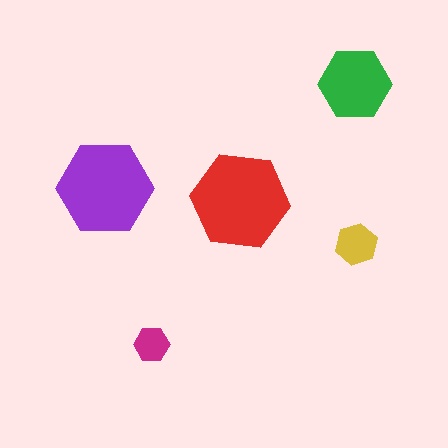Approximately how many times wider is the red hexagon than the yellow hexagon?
About 2.5 times wider.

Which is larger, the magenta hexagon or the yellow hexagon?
The yellow one.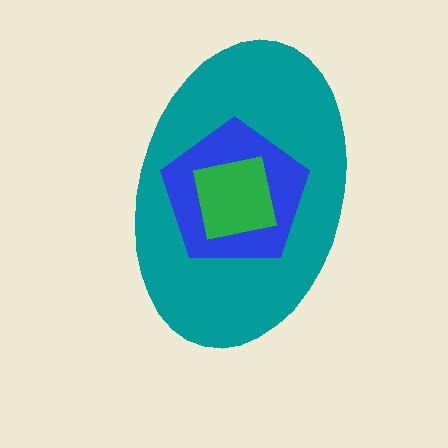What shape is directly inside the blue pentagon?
The green square.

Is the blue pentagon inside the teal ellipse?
Yes.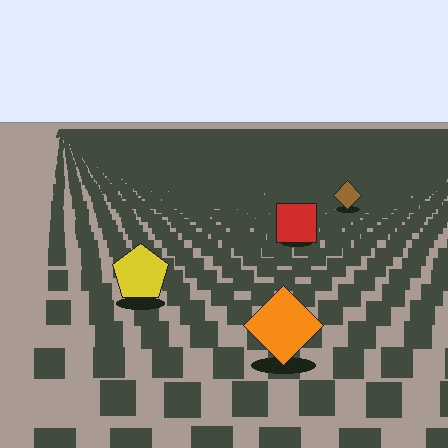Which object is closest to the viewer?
The orange diamond is closest. The texture marks near it are larger and more spread out.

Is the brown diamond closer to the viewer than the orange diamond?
No. The orange diamond is closer — you can tell from the texture gradient: the ground texture is coarser near it.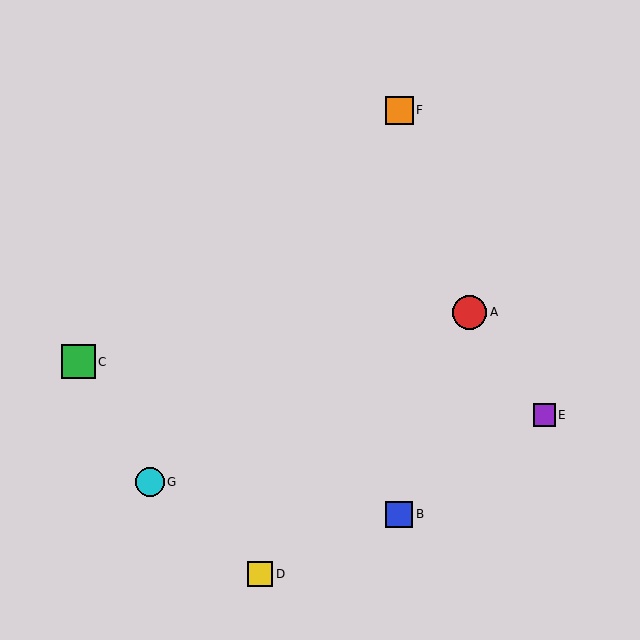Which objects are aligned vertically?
Objects B, F are aligned vertically.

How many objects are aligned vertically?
2 objects (B, F) are aligned vertically.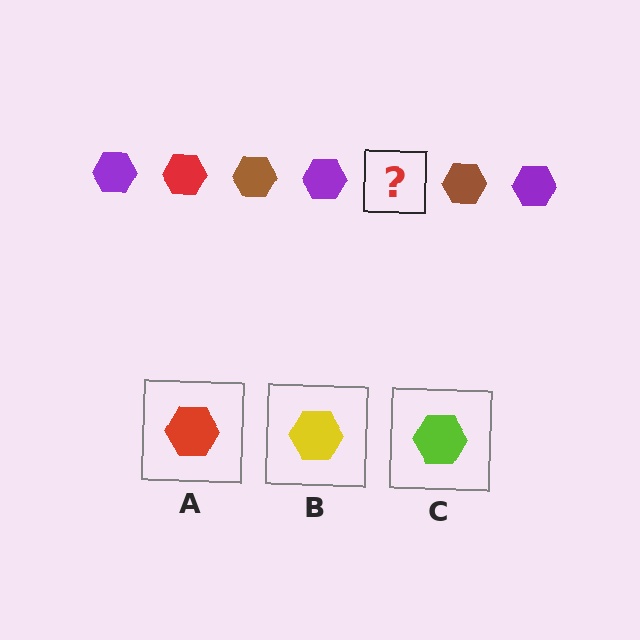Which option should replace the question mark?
Option A.